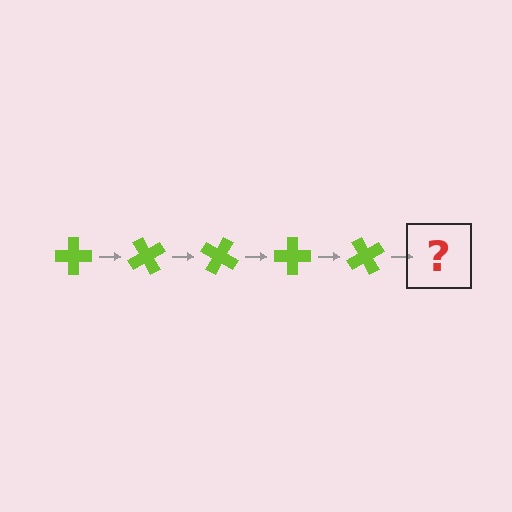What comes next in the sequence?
The next element should be a lime cross rotated 300 degrees.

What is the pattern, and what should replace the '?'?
The pattern is that the cross rotates 60 degrees each step. The '?' should be a lime cross rotated 300 degrees.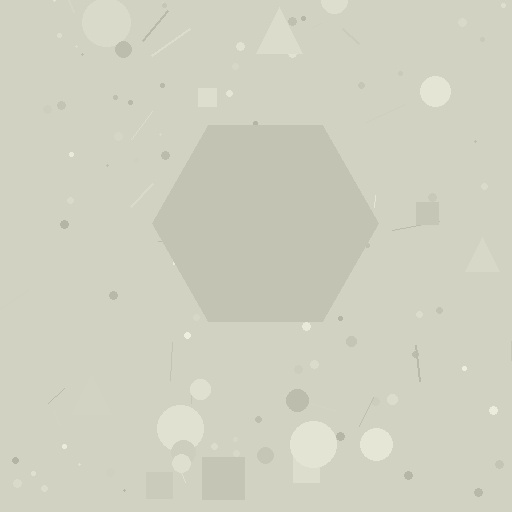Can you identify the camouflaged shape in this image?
The camouflaged shape is a hexagon.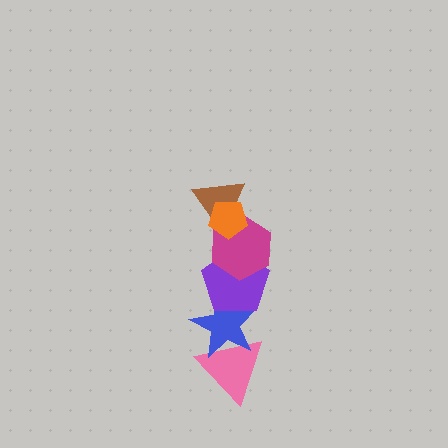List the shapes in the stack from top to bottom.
From top to bottom: the orange pentagon, the brown triangle, the magenta hexagon, the purple pentagon, the blue star, the pink triangle.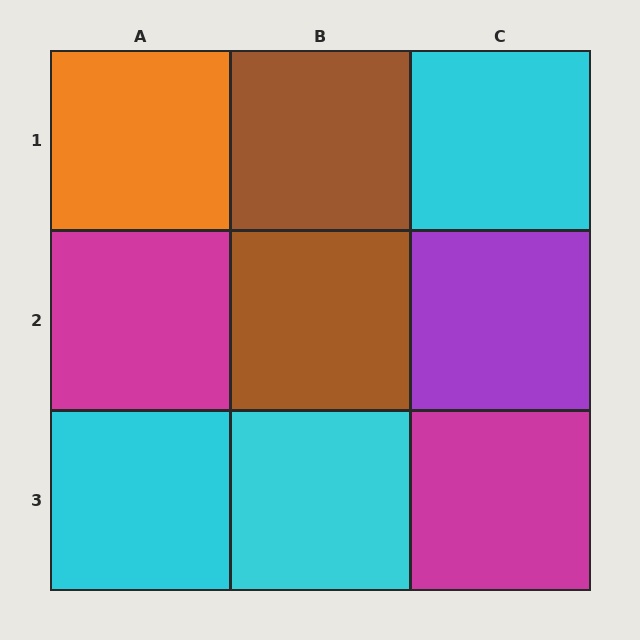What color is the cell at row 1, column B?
Brown.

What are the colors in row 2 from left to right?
Magenta, brown, purple.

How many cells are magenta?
2 cells are magenta.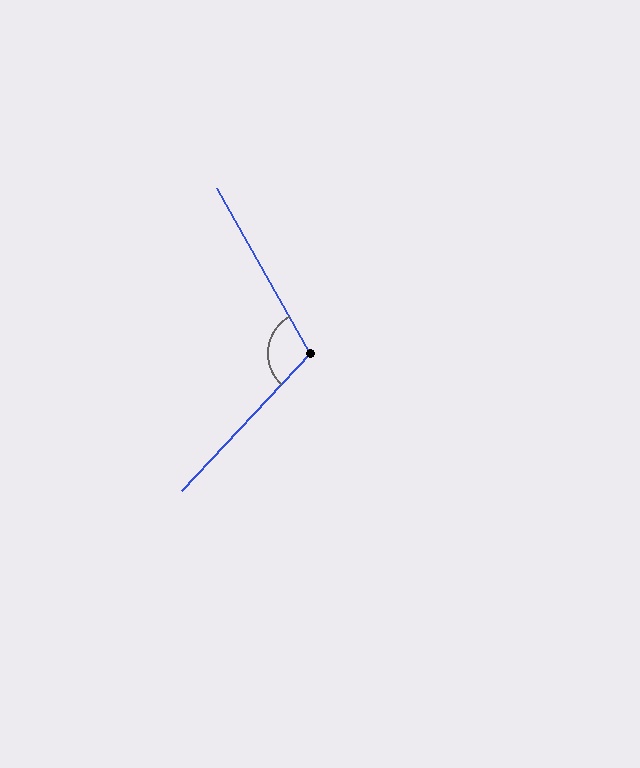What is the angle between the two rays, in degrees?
Approximately 107 degrees.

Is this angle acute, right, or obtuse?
It is obtuse.